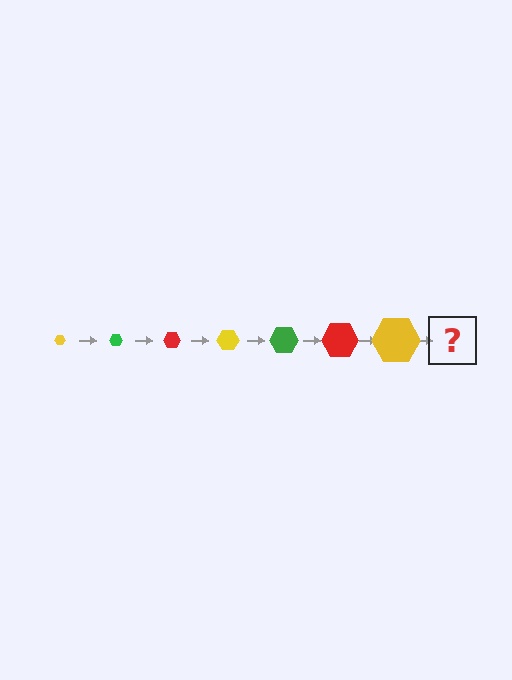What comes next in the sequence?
The next element should be a green hexagon, larger than the previous one.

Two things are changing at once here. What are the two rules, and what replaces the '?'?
The two rules are that the hexagon grows larger each step and the color cycles through yellow, green, and red. The '?' should be a green hexagon, larger than the previous one.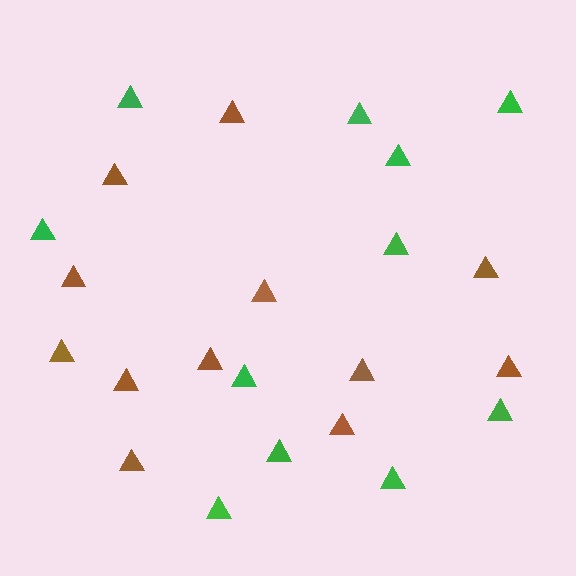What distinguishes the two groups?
There are 2 groups: one group of brown triangles (12) and one group of green triangles (11).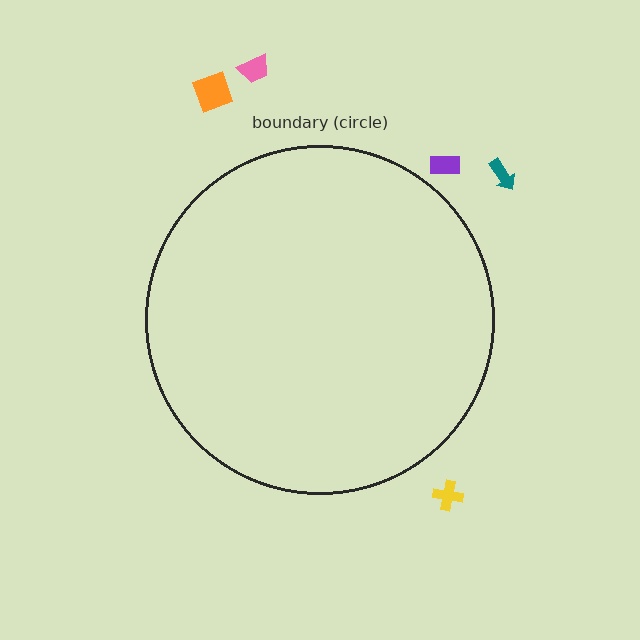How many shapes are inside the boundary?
0 inside, 5 outside.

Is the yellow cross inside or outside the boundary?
Outside.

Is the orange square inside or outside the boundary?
Outside.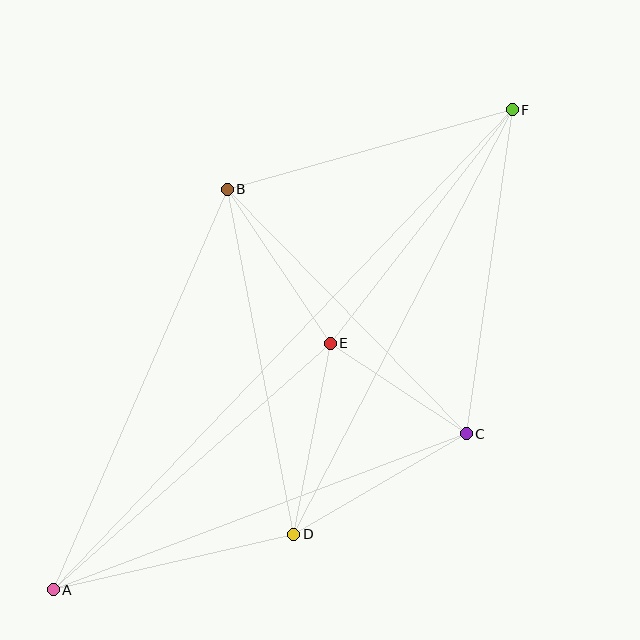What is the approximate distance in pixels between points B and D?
The distance between B and D is approximately 351 pixels.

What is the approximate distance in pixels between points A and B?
The distance between A and B is approximately 436 pixels.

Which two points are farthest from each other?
Points A and F are farthest from each other.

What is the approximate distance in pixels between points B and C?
The distance between B and C is approximately 342 pixels.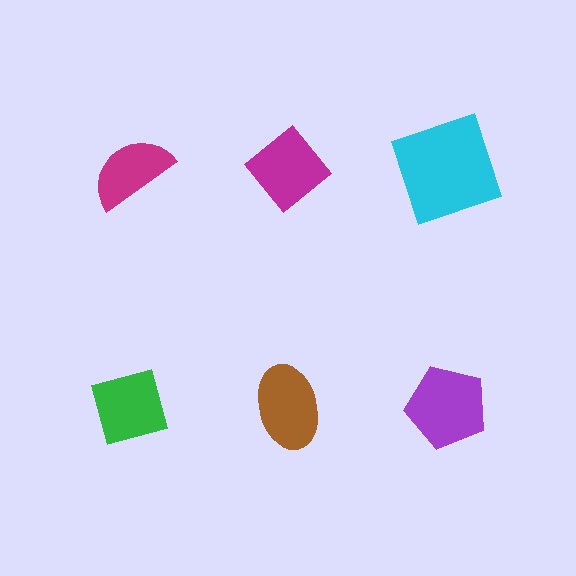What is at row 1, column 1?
A magenta semicircle.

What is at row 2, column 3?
A purple pentagon.